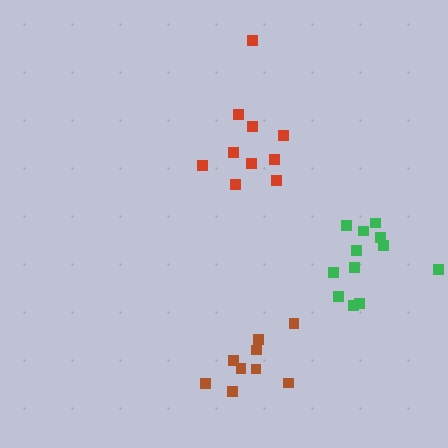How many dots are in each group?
Group 1: 12 dots, Group 2: 9 dots, Group 3: 10 dots (31 total).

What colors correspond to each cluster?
The clusters are colored: green, brown, red.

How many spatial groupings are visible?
There are 3 spatial groupings.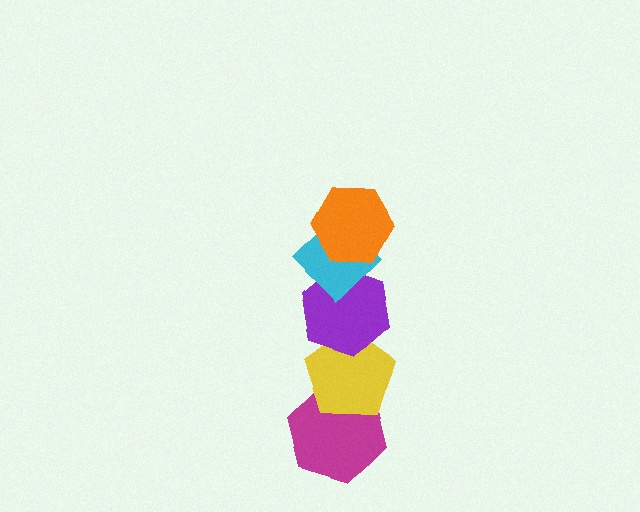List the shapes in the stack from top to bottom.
From top to bottom: the orange hexagon, the cyan diamond, the purple hexagon, the yellow pentagon, the magenta hexagon.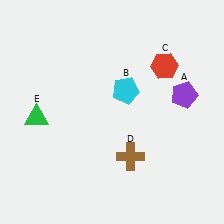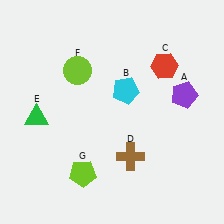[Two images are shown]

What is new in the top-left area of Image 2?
A lime circle (F) was added in the top-left area of Image 2.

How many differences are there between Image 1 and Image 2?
There are 2 differences between the two images.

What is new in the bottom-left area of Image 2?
A lime pentagon (G) was added in the bottom-left area of Image 2.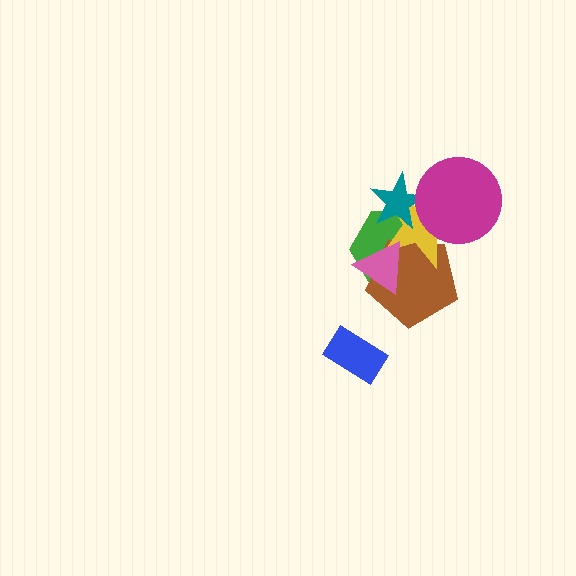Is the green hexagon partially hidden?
Yes, it is partially covered by another shape.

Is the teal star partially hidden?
Yes, it is partially covered by another shape.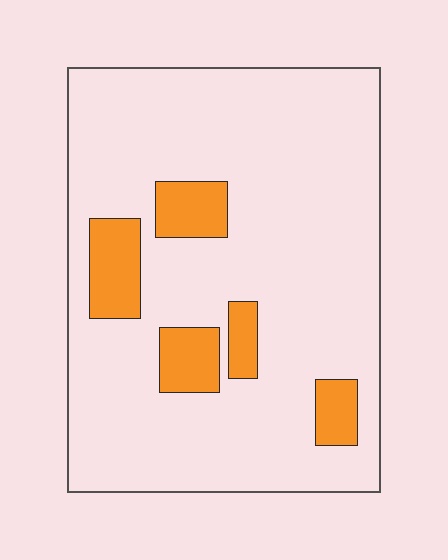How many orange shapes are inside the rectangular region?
5.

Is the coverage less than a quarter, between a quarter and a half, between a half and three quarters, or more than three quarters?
Less than a quarter.